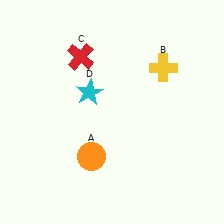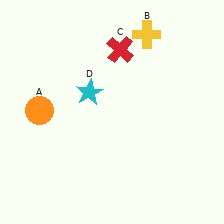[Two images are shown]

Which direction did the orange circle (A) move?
The orange circle (A) moved left.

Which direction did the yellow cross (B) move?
The yellow cross (B) moved up.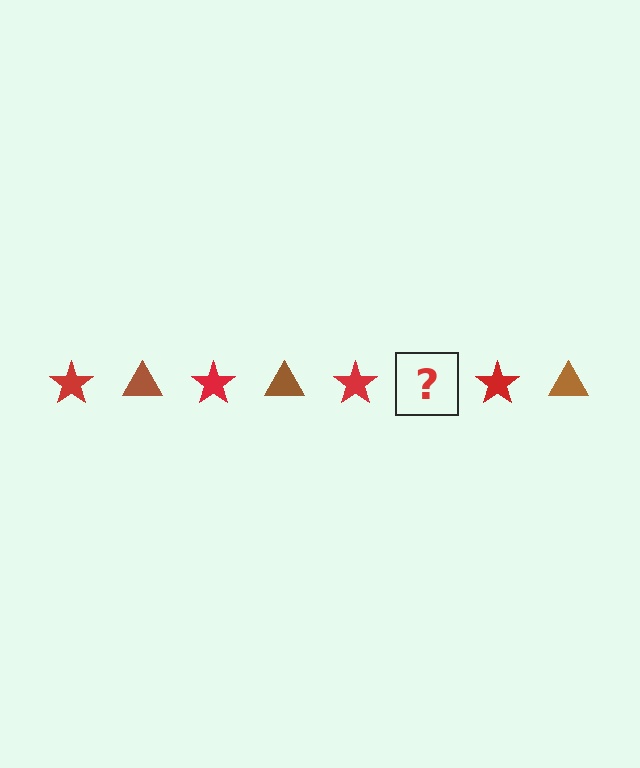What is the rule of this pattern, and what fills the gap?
The rule is that the pattern alternates between red star and brown triangle. The gap should be filled with a brown triangle.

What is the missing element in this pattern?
The missing element is a brown triangle.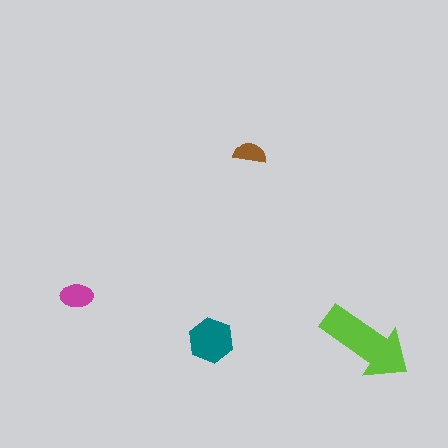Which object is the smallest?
The brown semicircle.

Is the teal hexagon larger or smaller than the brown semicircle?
Larger.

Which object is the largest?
The lime arrow.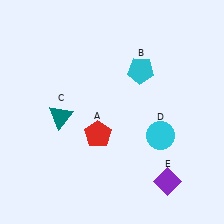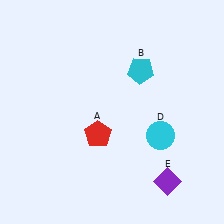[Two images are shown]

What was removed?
The teal triangle (C) was removed in Image 2.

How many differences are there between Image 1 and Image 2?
There is 1 difference between the two images.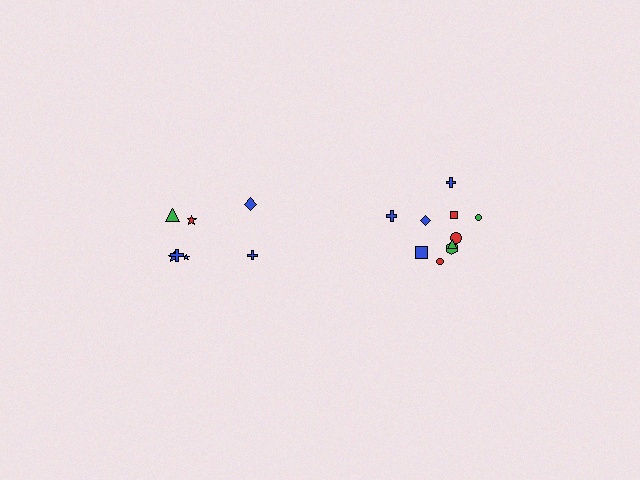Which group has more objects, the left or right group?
The right group.